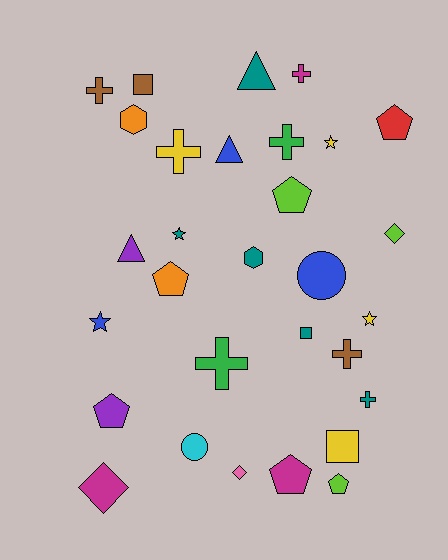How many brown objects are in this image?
There are 3 brown objects.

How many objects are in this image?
There are 30 objects.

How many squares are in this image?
There are 3 squares.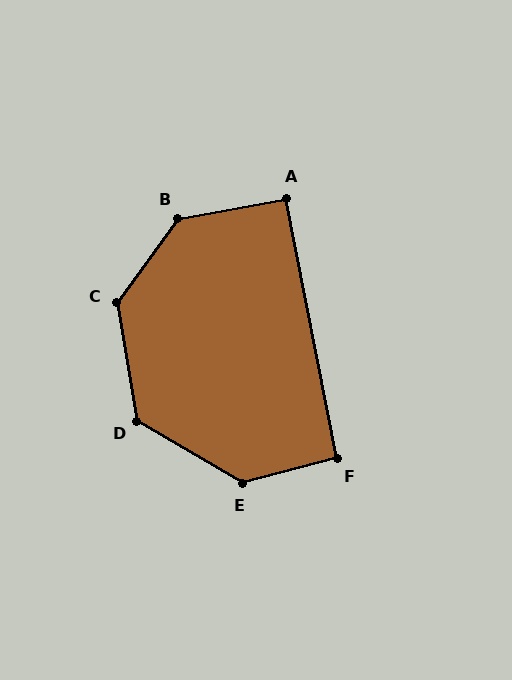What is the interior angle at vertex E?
Approximately 135 degrees (obtuse).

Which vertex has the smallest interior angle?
A, at approximately 91 degrees.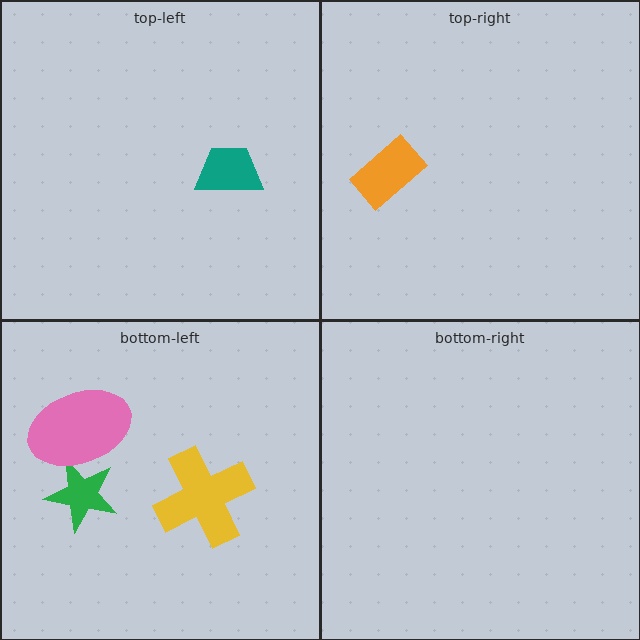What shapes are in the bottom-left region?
The yellow cross, the green star, the pink ellipse.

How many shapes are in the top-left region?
1.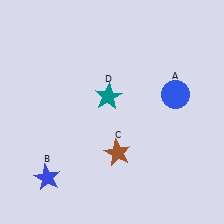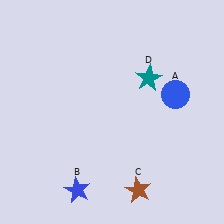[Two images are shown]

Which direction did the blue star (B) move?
The blue star (B) moved right.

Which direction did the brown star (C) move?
The brown star (C) moved down.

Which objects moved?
The objects that moved are: the blue star (B), the brown star (C), the teal star (D).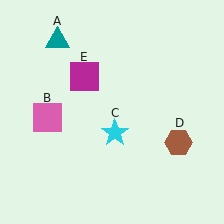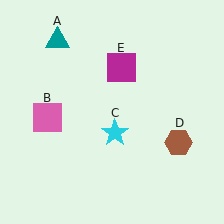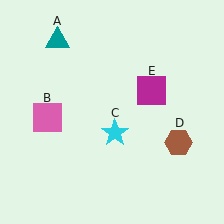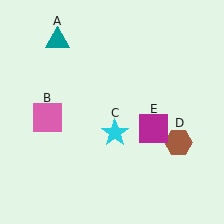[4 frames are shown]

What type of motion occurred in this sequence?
The magenta square (object E) rotated clockwise around the center of the scene.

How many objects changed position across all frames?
1 object changed position: magenta square (object E).